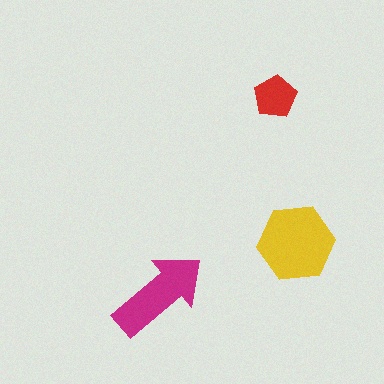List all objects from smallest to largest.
The red pentagon, the magenta arrow, the yellow hexagon.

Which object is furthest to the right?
The yellow hexagon is rightmost.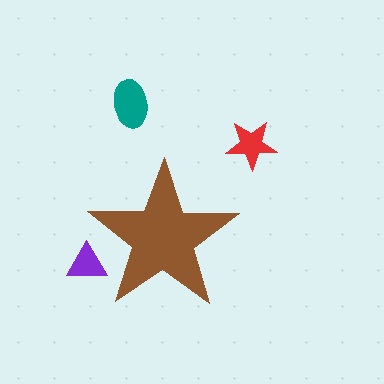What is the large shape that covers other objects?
A brown star.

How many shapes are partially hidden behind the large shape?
1 shape is partially hidden.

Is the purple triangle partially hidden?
Yes, the purple triangle is partially hidden behind the brown star.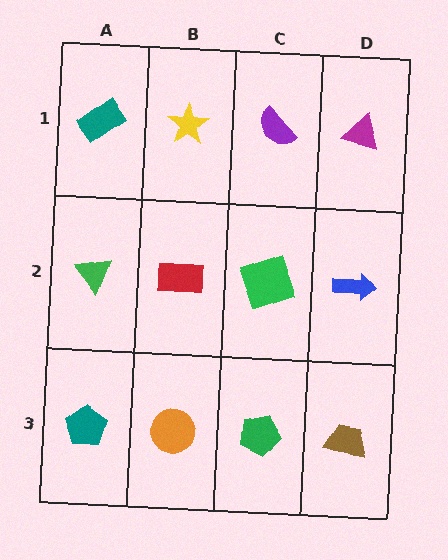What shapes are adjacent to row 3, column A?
A green triangle (row 2, column A), an orange circle (row 3, column B).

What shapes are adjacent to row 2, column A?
A teal rectangle (row 1, column A), a teal pentagon (row 3, column A), a red rectangle (row 2, column B).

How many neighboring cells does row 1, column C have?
3.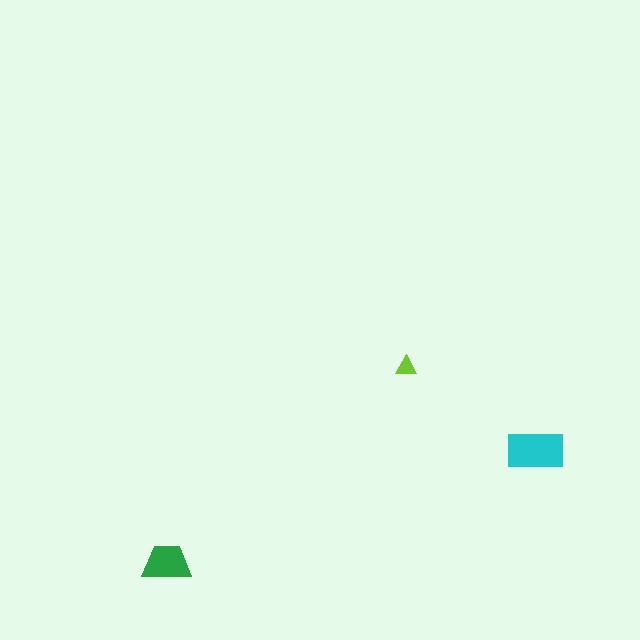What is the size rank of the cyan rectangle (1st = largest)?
1st.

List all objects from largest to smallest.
The cyan rectangle, the green trapezoid, the lime triangle.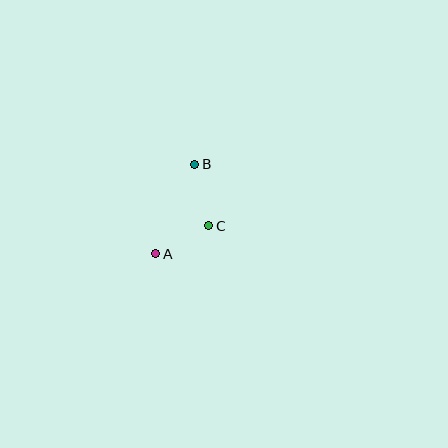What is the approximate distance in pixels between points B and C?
The distance between B and C is approximately 63 pixels.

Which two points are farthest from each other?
Points A and B are farthest from each other.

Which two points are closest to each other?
Points A and C are closest to each other.